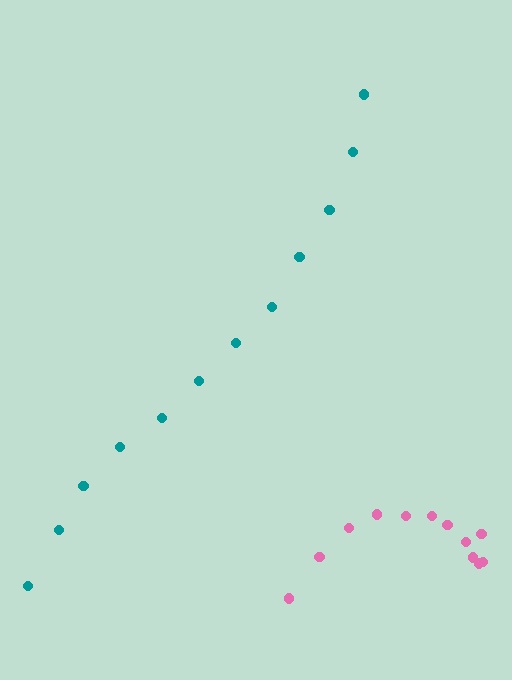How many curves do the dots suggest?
There are 2 distinct paths.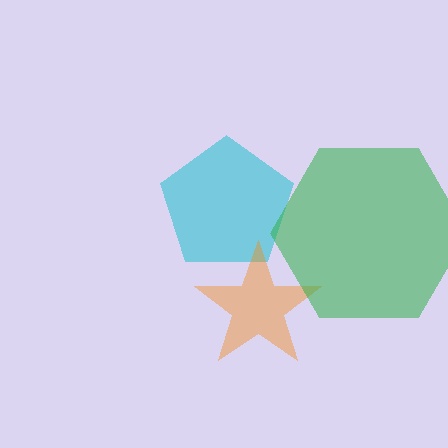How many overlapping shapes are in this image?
There are 3 overlapping shapes in the image.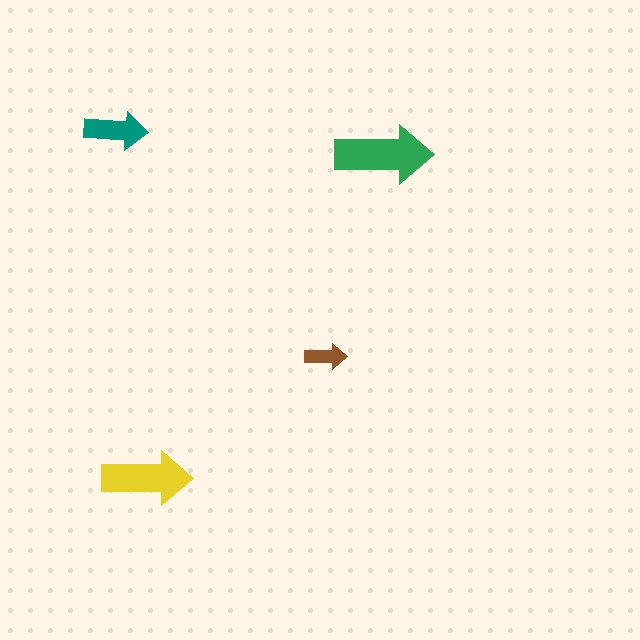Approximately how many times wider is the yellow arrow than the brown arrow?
About 2 times wider.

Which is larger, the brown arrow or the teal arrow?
The teal one.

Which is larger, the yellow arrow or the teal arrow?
The yellow one.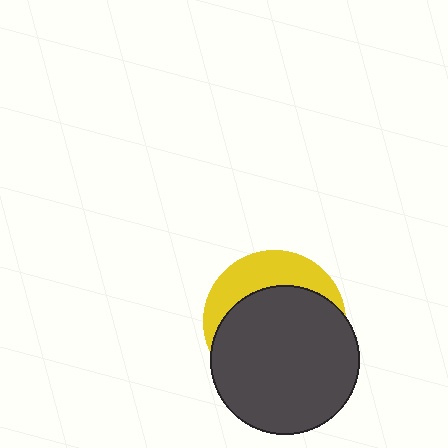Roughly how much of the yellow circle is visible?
A small part of it is visible (roughly 31%).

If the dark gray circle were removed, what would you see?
You would see the complete yellow circle.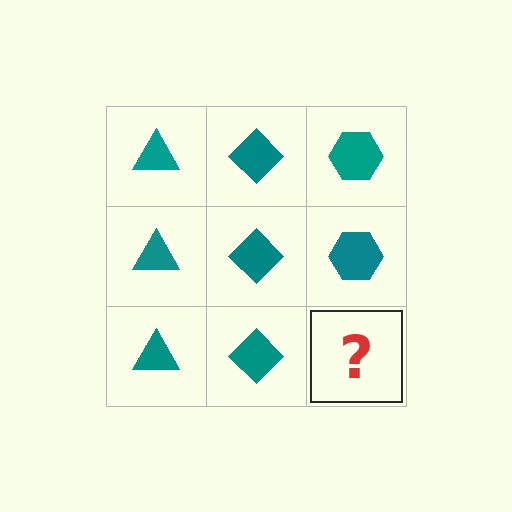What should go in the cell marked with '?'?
The missing cell should contain a teal hexagon.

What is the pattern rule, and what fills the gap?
The rule is that each column has a consistent shape. The gap should be filled with a teal hexagon.